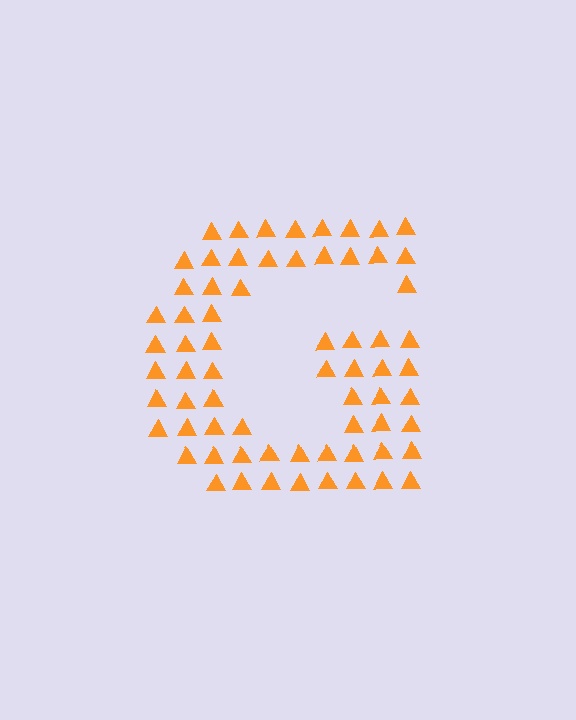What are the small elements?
The small elements are triangles.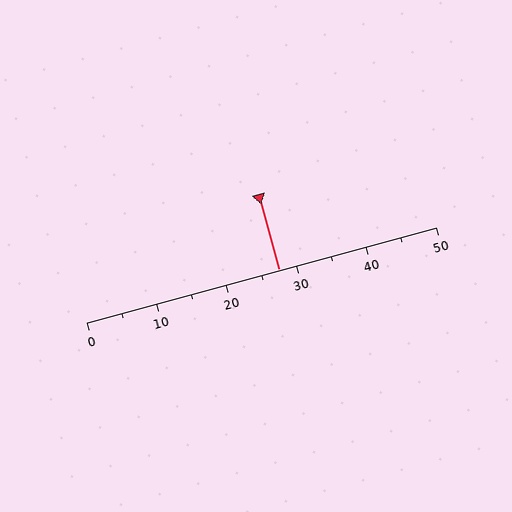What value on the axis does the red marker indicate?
The marker indicates approximately 27.5.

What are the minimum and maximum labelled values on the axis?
The axis runs from 0 to 50.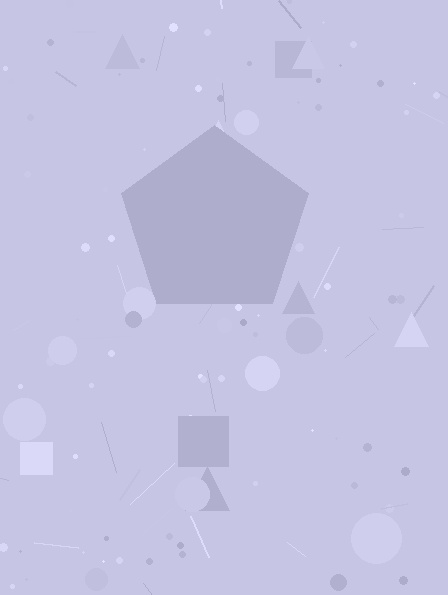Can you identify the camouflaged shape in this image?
The camouflaged shape is a pentagon.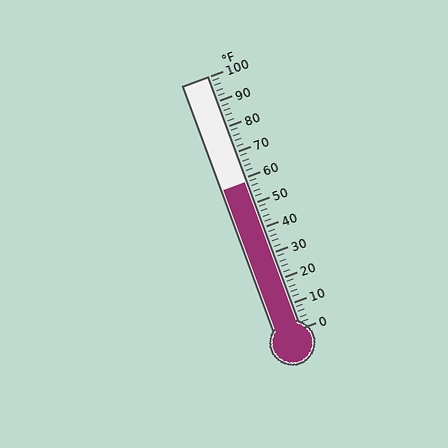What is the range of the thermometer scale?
The thermometer scale ranges from 0°F to 100°F.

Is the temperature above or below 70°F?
The temperature is below 70°F.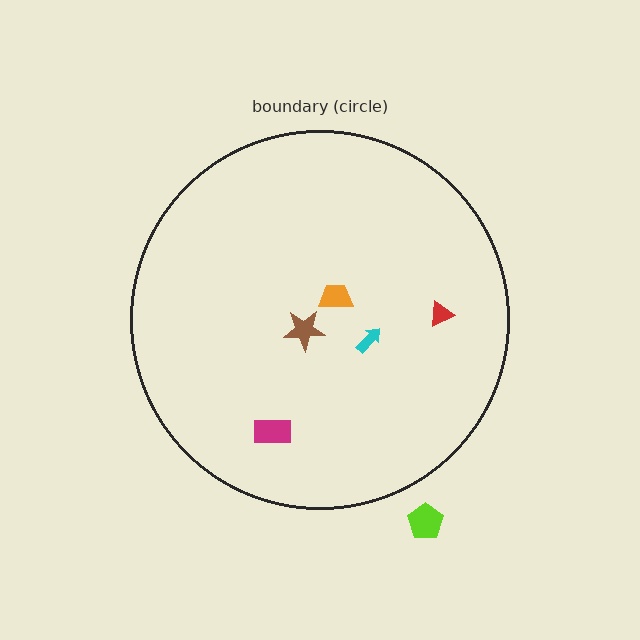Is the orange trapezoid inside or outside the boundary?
Inside.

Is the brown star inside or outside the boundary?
Inside.